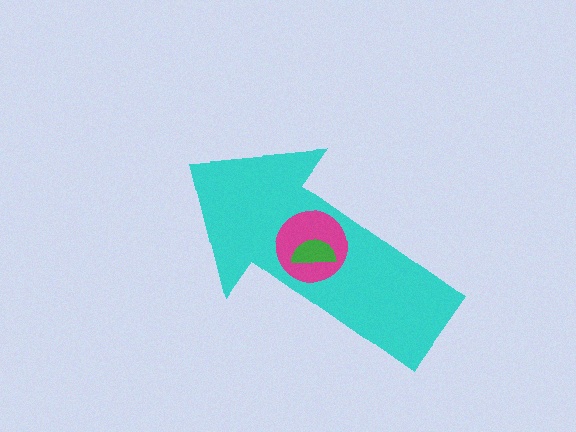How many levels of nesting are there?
3.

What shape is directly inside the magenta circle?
The green semicircle.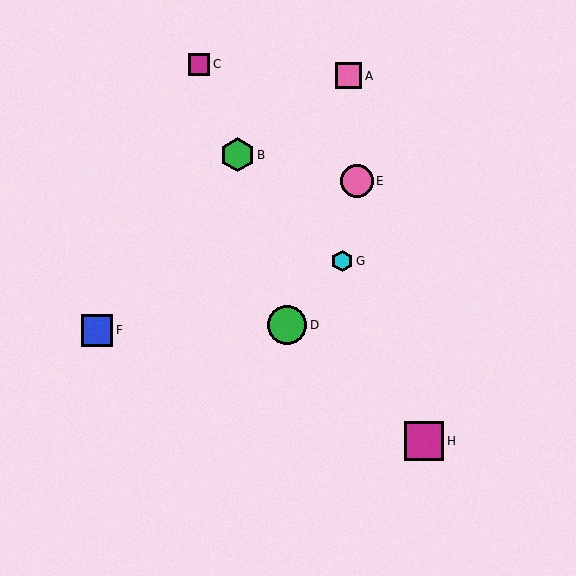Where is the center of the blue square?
The center of the blue square is at (97, 330).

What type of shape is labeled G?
Shape G is a cyan hexagon.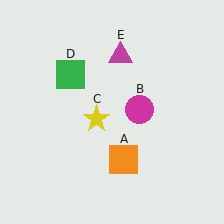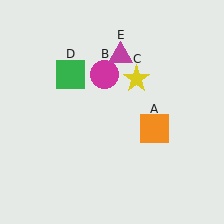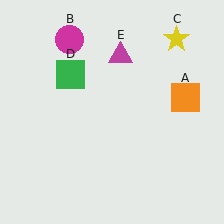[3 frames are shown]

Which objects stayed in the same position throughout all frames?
Green square (object D) and magenta triangle (object E) remained stationary.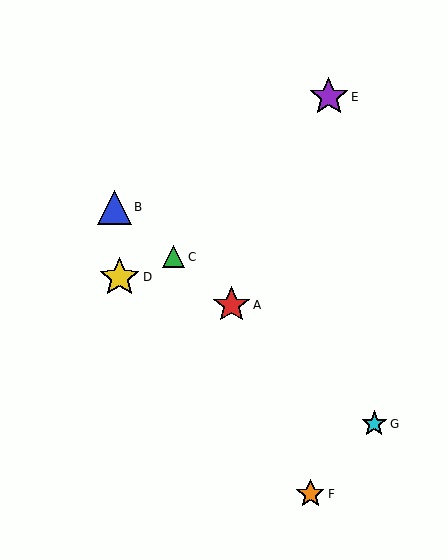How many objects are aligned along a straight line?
4 objects (A, B, C, G) are aligned along a straight line.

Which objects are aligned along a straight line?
Objects A, B, C, G are aligned along a straight line.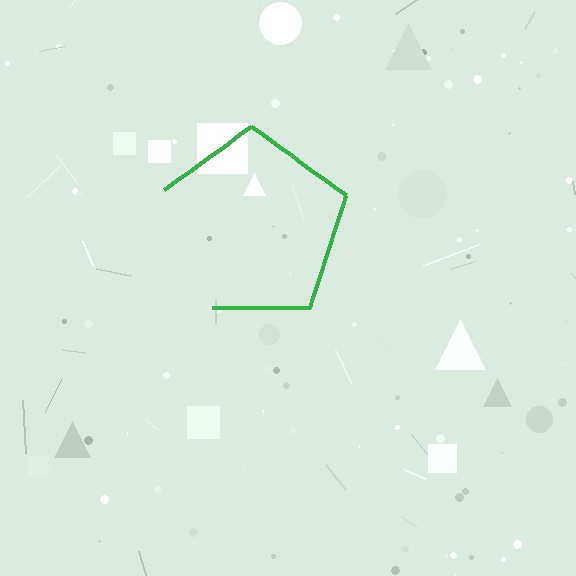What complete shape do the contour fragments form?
The contour fragments form a pentagon.